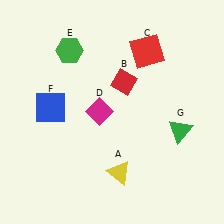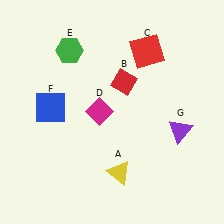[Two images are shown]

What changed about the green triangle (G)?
In Image 1, G is green. In Image 2, it changed to purple.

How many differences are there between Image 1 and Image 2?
There is 1 difference between the two images.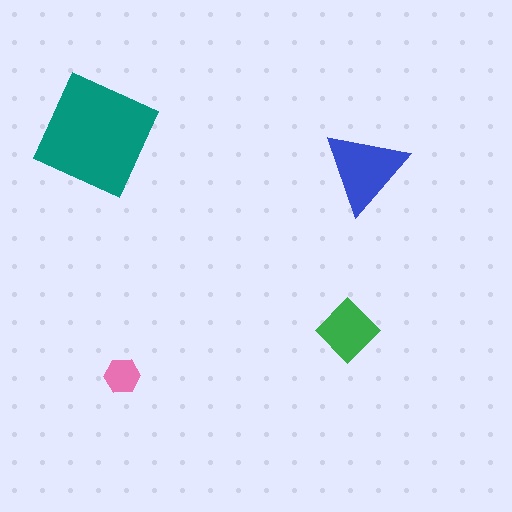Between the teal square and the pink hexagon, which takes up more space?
The teal square.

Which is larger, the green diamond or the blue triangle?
The blue triangle.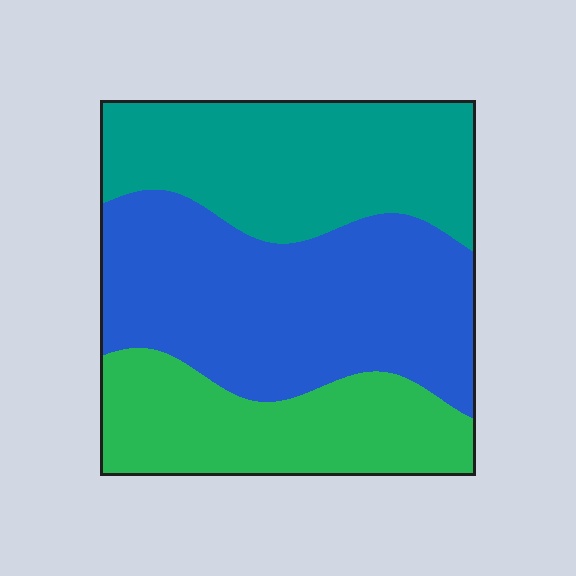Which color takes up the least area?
Green, at roughly 25%.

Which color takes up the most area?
Blue, at roughly 45%.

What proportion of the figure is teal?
Teal takes up between a sixth and a third of the figure.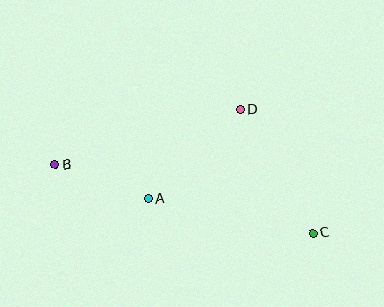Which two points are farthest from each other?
Points B and C are farthest from each other.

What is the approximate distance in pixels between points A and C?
The distance between A and C is approximately 168 pixels.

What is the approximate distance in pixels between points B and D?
The distance between B and D is approximately 194 pixels.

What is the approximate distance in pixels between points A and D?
The distance between A and D is approximately 128 pixels.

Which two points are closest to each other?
Points A and B are closest to each other.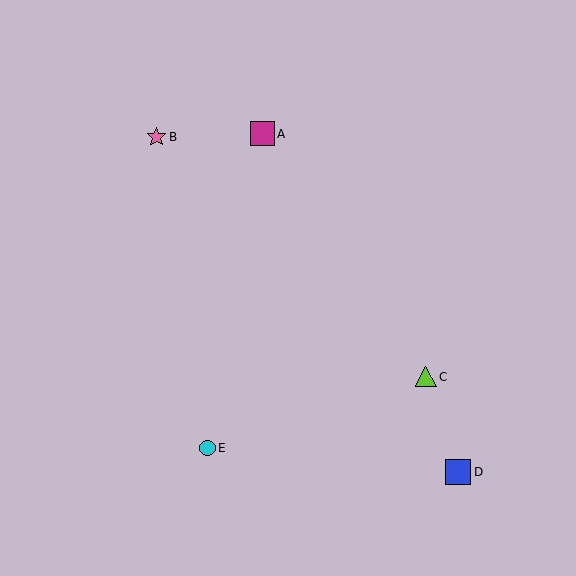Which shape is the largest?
The blue square (labeled D) is the largest.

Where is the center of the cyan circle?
The center of the cyan circle is at (207, 448).